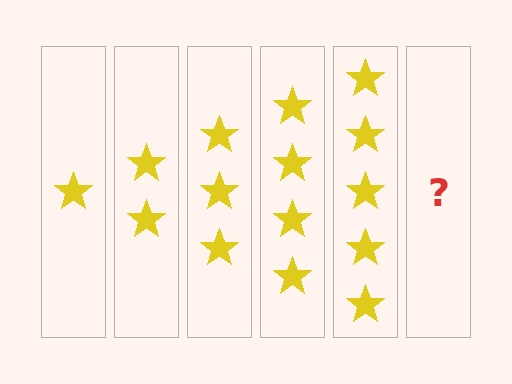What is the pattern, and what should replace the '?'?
The pattern is that each step adds one more star. The '?' should be 6 stars.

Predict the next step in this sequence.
The next step is 6 stars.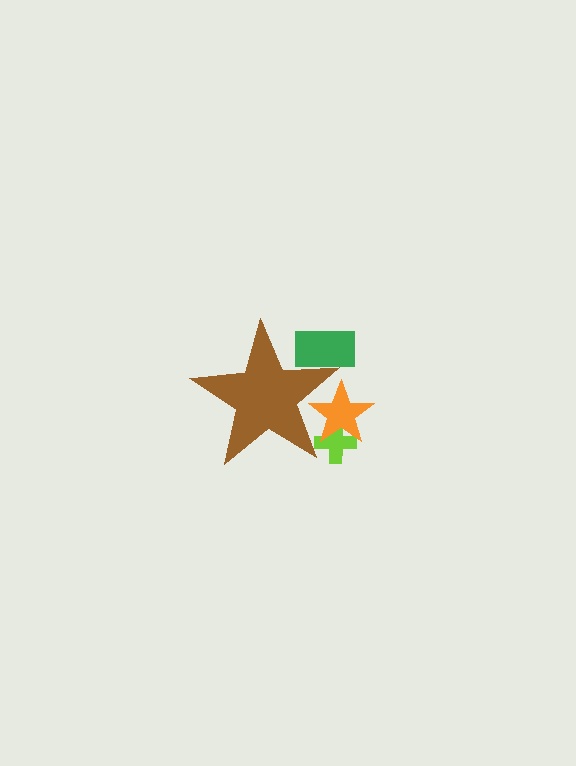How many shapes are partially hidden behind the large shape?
3 shapes are partially hidden.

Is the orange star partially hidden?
Yes, the orange star is partially hidden behind the brown star.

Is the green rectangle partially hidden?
Yes, the green rectangle is partially hidden behind the brown star.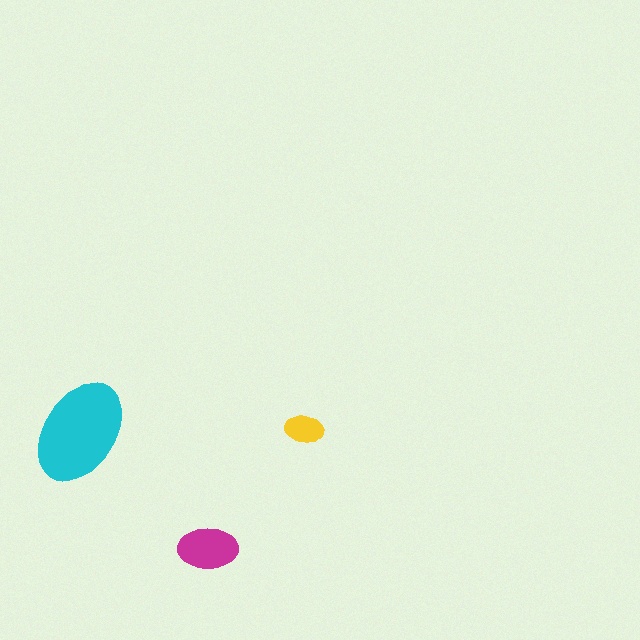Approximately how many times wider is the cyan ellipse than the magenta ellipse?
About 2 times wider.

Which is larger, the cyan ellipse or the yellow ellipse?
The cyan one.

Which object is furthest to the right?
The yellow ellipse is rightmost.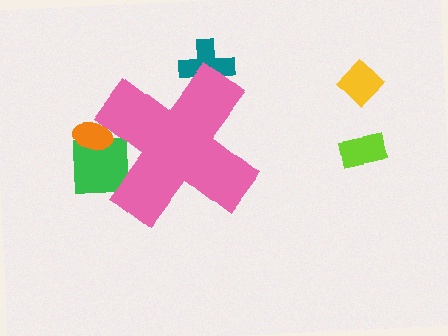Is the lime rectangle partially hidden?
No, the lime rectangle is fully visible.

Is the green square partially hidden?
Yes, the green square is partially hidden behind the pink cross.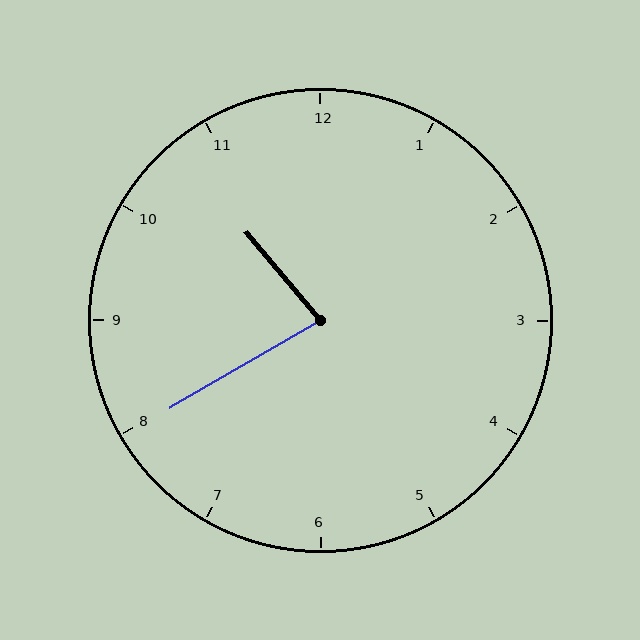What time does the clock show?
10:40.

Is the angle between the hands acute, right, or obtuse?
It is acute.